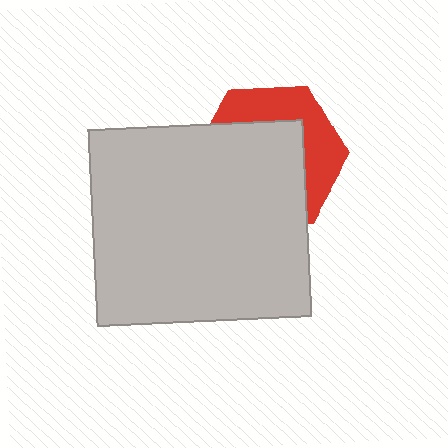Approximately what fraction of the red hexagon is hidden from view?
Roughly 61% of the red hexagon is hidden behind the light gray rectangle.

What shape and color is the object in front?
The object in front is a light gray rectangle.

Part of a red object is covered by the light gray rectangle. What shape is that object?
It is a hexagon.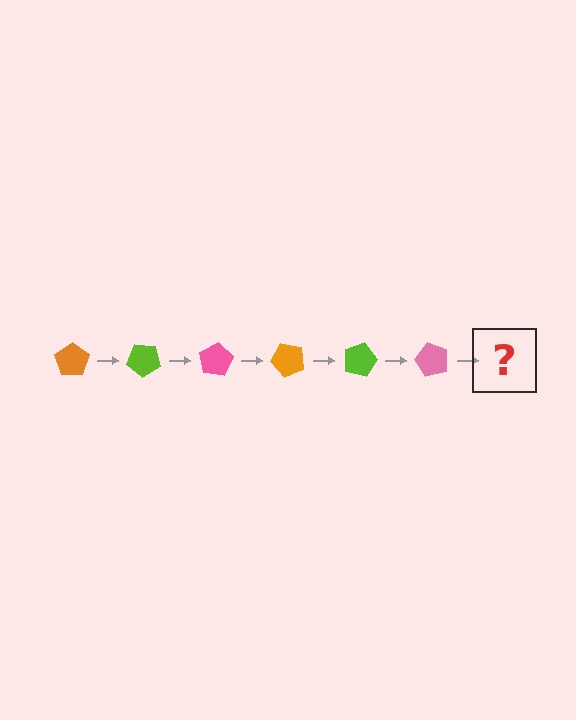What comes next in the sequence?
The next element should be an orange pentagon, rotated 240 degrees from the start.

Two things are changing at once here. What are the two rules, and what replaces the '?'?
The two rules are that it rotates 40 degrees each step and the color cycles through orange, lime, and pink. The '?' should be an orange pentagon, rotated 240 degrees from the start.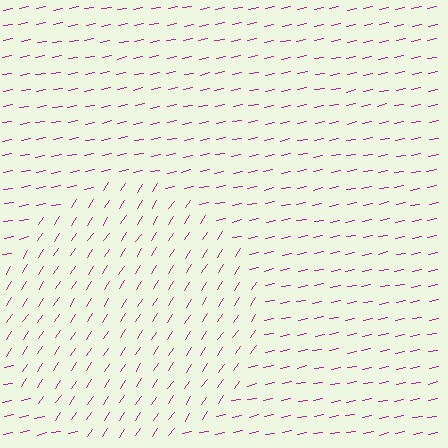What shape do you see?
I see a circle.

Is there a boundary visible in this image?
Yes, there is a texture boundary formed by a change in line orientation.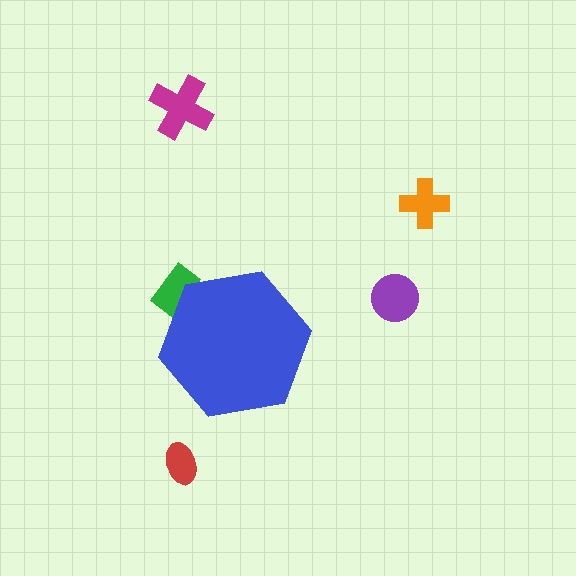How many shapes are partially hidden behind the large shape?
1 shape is partially hidden.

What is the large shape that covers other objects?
A blue hexagon.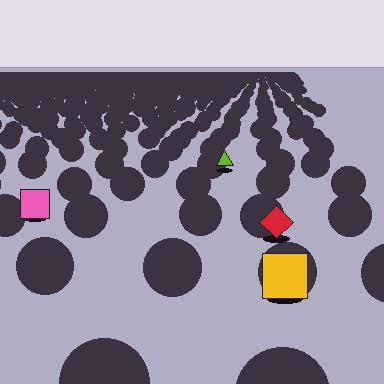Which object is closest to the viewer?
The yellow square is closest. The texture marks near it are larger and more spread out.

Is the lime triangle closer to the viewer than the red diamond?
No. The red diamond is closer — you can tell from the texture gradient: the ground texture is coarser near it.